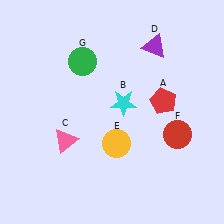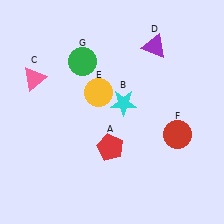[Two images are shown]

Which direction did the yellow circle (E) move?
The yellow circle (E) moved up.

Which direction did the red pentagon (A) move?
The red pentagon (A) moved left.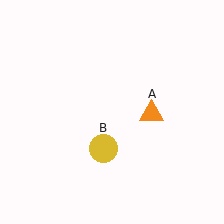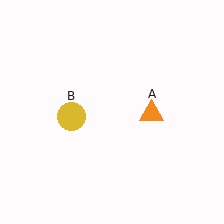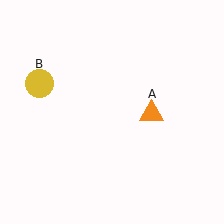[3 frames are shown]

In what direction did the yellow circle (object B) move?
The yellow circle (object B) moved up and to the left.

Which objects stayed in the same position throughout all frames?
Orange triangle (object A) remained stationary.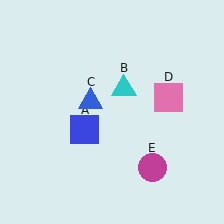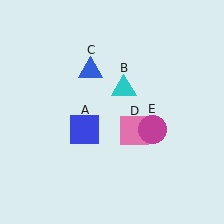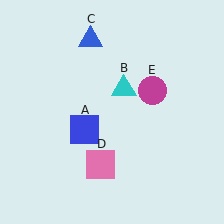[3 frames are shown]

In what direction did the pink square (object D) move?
The pink square (object D) moved down and to the left.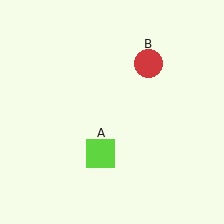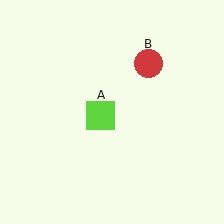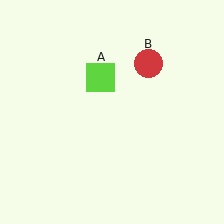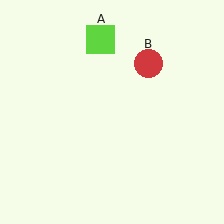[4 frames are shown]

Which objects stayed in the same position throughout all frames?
Red circle (object B) remained stationary.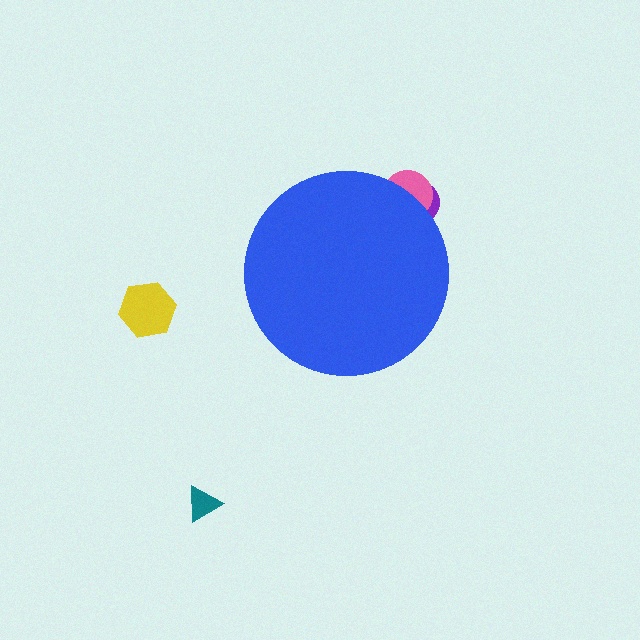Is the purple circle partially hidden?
Yes, the purple circle is partially hidden behind the blue circle.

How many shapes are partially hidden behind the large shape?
2 shapes are partially hidden.